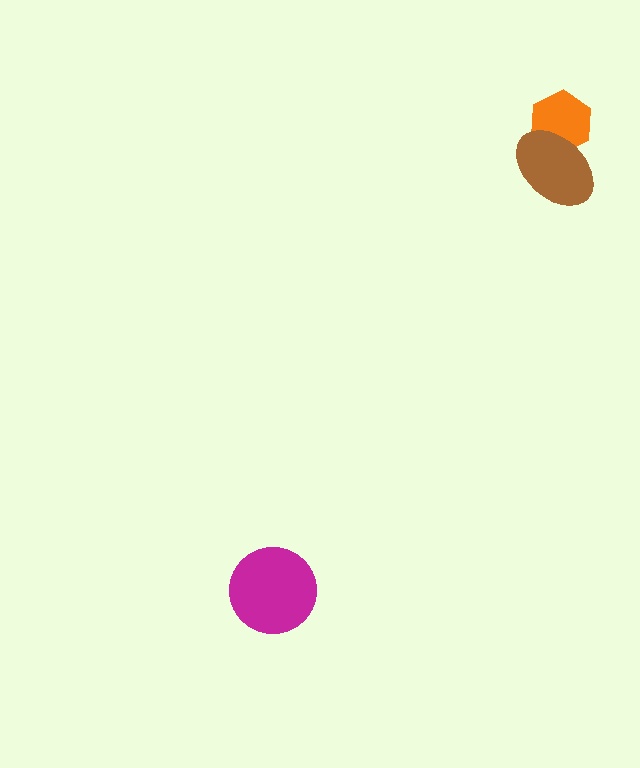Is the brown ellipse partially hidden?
No, no other shape covers it.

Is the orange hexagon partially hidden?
Yes, it is partially covered by another shape.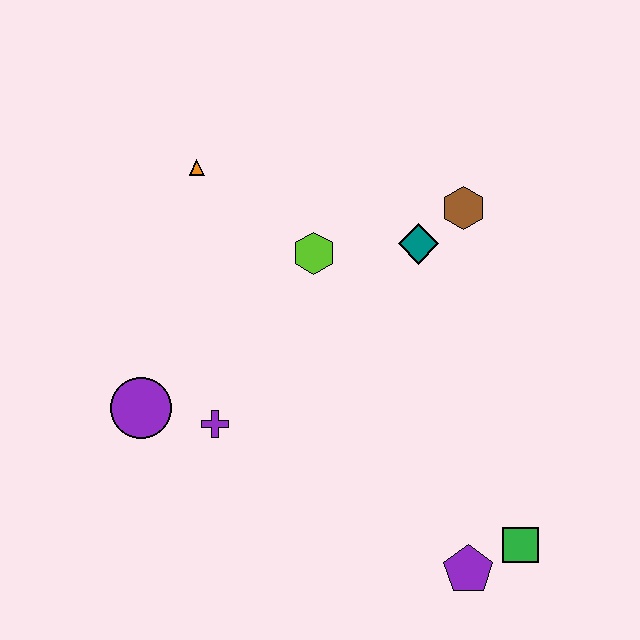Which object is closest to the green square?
The purple pentagon is closest to the green square.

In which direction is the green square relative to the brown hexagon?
The green square is below the brown hexagon.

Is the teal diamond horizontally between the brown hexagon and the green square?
No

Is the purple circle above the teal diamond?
No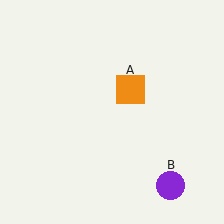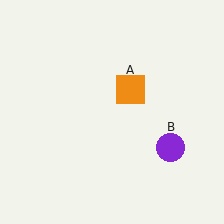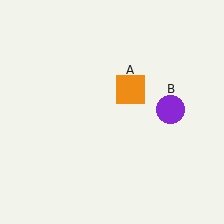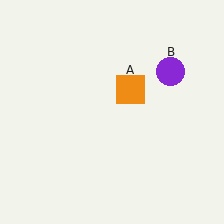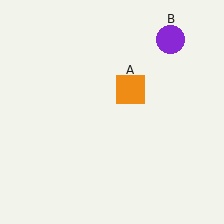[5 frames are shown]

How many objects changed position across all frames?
1 object changed position: purple circle (object B).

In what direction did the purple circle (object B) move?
The purple circle (object B) moved up.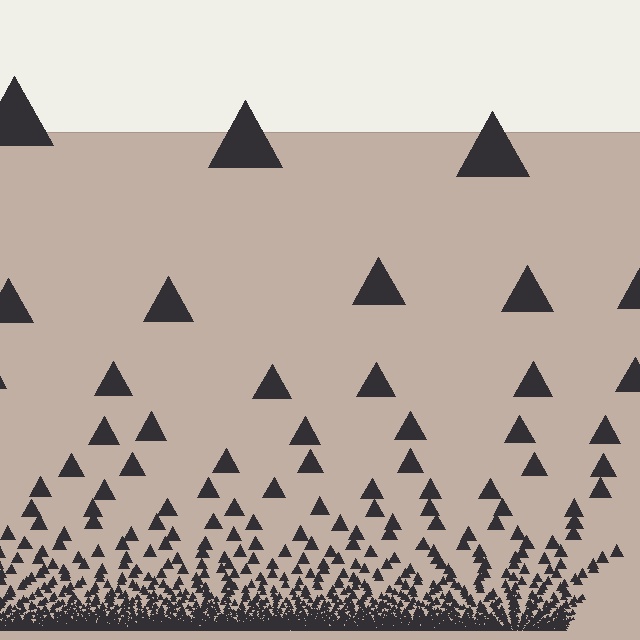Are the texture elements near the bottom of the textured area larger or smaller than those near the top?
Smaller. The gradient is inverted — elements near the bottom are smaller and denser.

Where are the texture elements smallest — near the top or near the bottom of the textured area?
Near the bottom.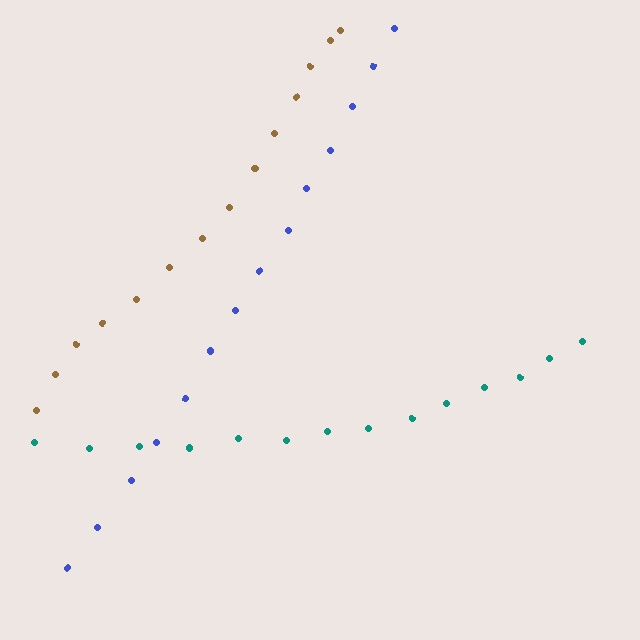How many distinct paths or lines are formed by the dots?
There are 3 distinct paths.